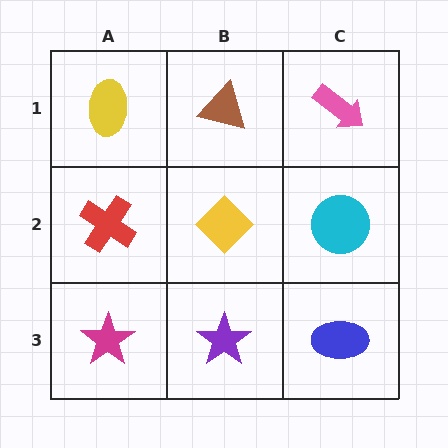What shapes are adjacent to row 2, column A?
A yellow ellipse (row 1, column A), a magenta star (row 3, column A), a yellow diamond (row 2, column B).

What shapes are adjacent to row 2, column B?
A brown triangle (row 1, column B), a purple star (row 3, column B), a red cross (row 2, column A), a cyan circle (row 2, column C).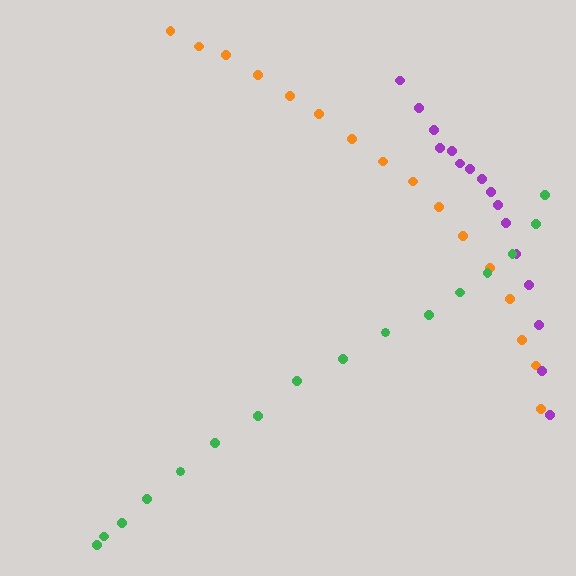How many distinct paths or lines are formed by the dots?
There are 3 distinct paths.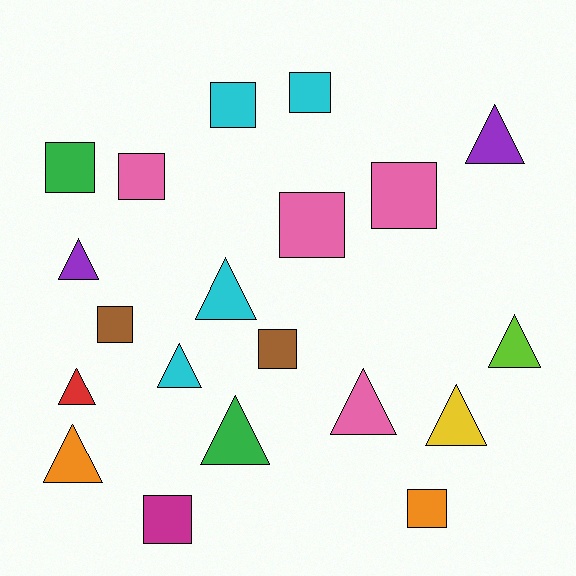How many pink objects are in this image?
There are 4 pink objects.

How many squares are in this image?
There are 10 squares.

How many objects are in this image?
There are 20 objects.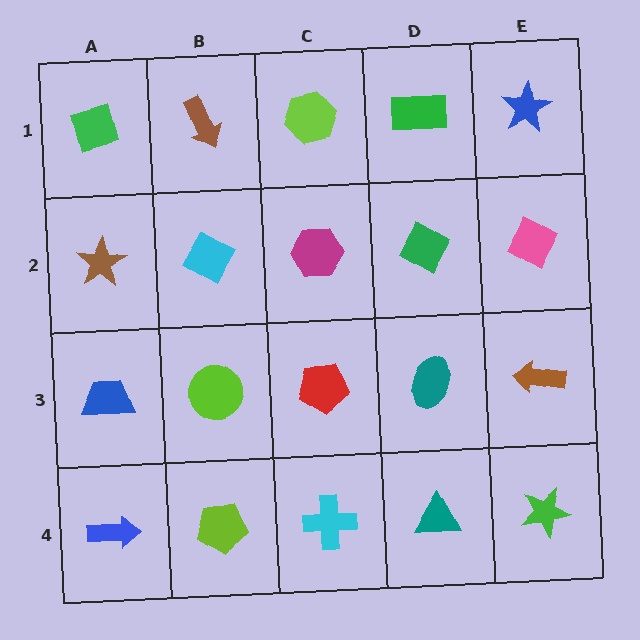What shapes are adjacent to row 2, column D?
A green rectangle (row 1, column D), a teal ellipse (row 3, column D), a magenta hexagon (row 2, column C), a pink diamond (row 2, column E).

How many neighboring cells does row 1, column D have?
3.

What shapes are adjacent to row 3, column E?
A pink diamond (row 2, column E), a green star (row 4, column E), a teal ellipse (row 3, column D).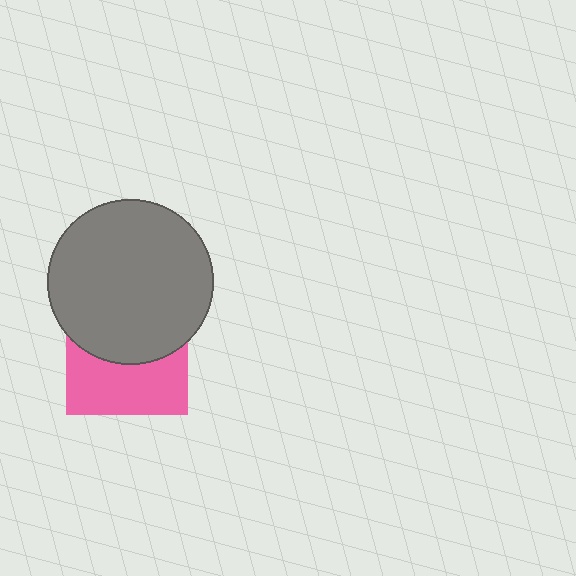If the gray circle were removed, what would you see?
You would see the complete pink square.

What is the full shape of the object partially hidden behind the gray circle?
The partially hidden object is a pink square.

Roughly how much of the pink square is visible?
About half of it is visible (roughly 48%).